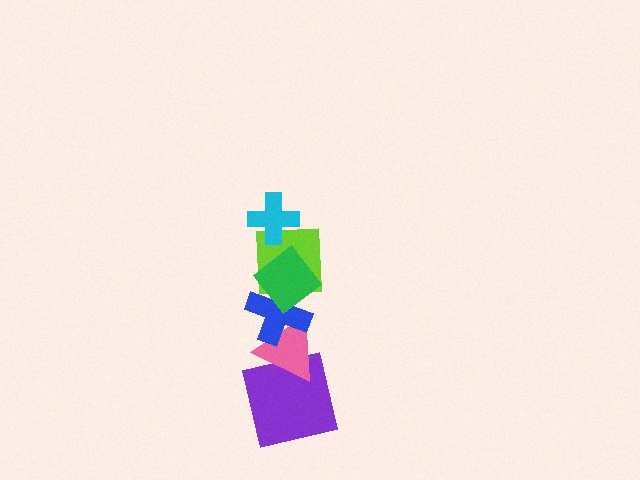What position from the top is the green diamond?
The green diamond is 2nd from the top.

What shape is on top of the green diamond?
The cyan cross is on top of the green diamond.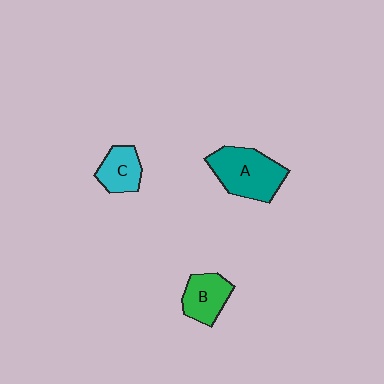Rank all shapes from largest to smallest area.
From largest to smallest: A (teal), B (green), C (cyan).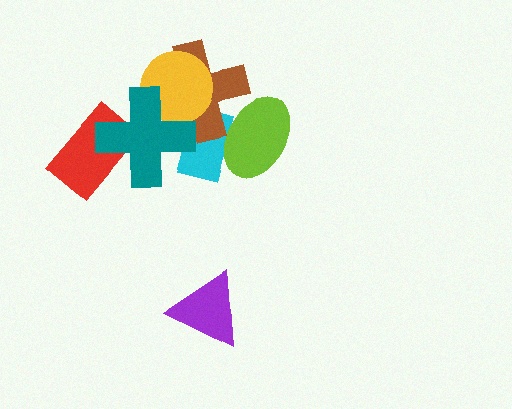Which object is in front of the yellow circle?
The teal cross is in front of the yellow circle.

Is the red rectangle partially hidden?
Yes, it is partially covered by another shape.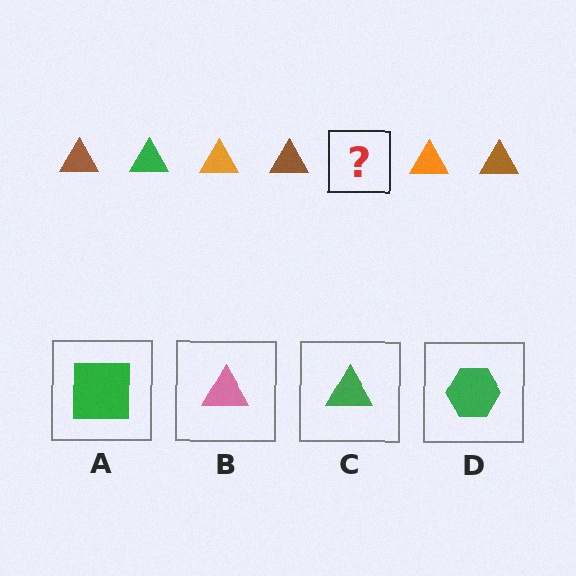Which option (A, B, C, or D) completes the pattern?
C.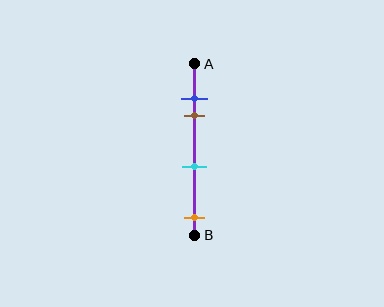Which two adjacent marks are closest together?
The blue and brown marks are the closest adjacent pair.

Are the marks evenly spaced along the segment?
No, the marks are not evenly spaced.